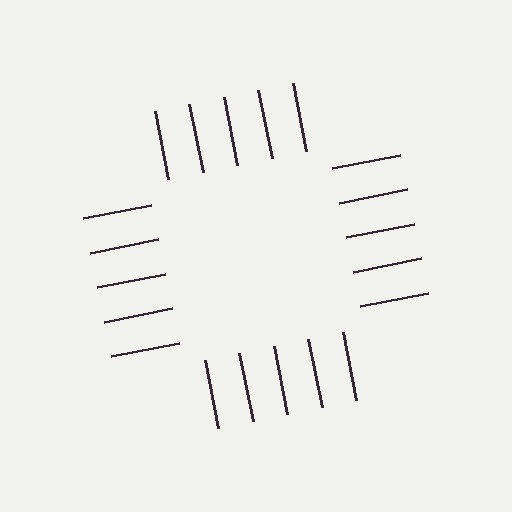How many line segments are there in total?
20 — 5 along each of the 4 edges.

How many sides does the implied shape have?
4 sides — the line-ends trace a square.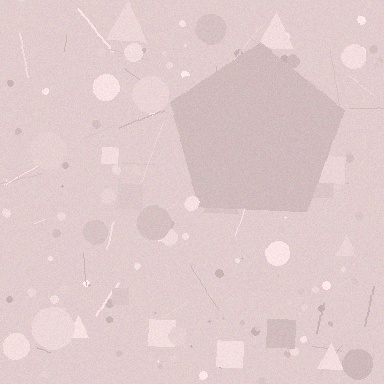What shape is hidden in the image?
A pentagon is hidden in the image.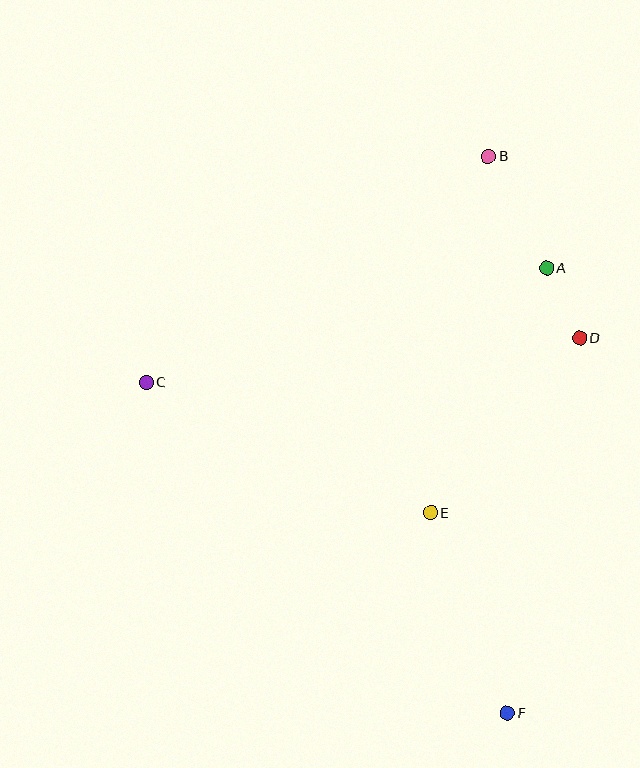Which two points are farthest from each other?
Points B and F are farthest from each other.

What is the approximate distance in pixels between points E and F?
The distance between E and F is approximately 215 pixels.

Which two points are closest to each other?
Points A and D are closest to each other.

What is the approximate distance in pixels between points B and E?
The distance between B and E is approximately 361 pixels.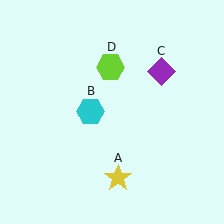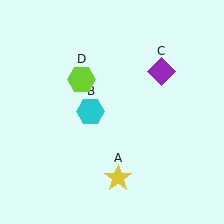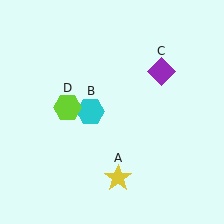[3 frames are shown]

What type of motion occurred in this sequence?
The lime hexagon (object D) rotated counterclockwise around the center of the scene.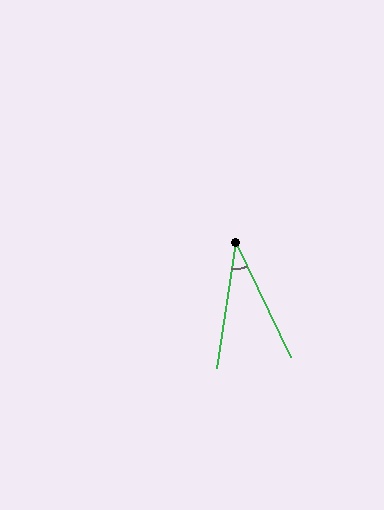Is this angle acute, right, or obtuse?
It is acute.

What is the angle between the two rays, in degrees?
Approximately 34 degrees.